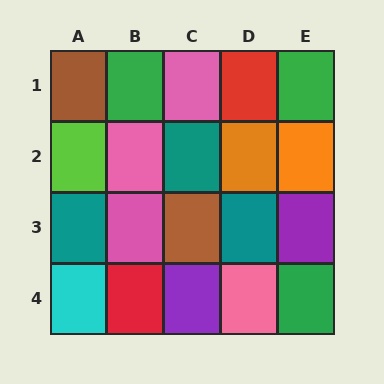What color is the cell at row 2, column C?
Teal.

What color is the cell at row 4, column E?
Green.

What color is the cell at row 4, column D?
Pink.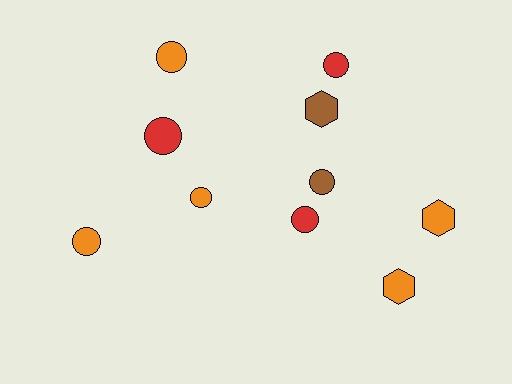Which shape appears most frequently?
Circle, with 7 objects.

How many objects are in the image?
There are 10 objects.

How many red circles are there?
There are 3 red circles.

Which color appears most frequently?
Orange, with 5 objects.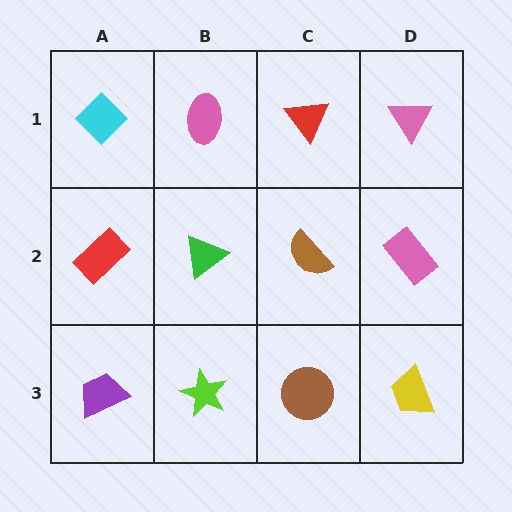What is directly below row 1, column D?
A pink rectangle.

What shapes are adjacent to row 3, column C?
A brown semicircle (row 2, column C), a lime star (row 3, column B), a yellow trapezoid (row 3, column D).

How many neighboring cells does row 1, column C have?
3.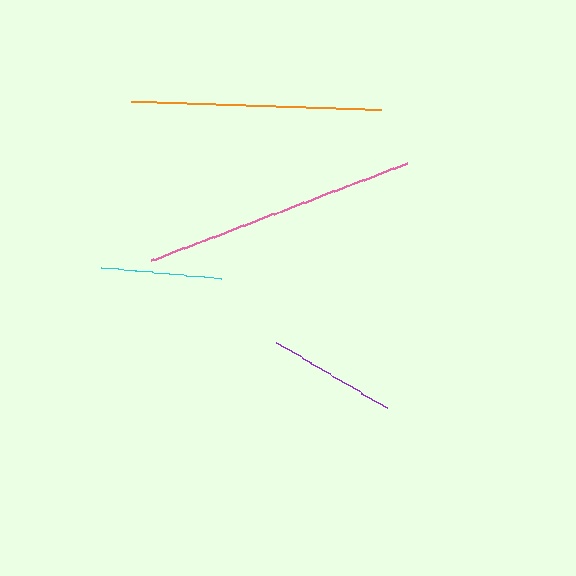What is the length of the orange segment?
The orange segment is approximately 250 pixels long.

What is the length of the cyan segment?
The cyan segment is approximately 121 pixels long.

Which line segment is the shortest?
The cyan line is the shortest at approximately 121 pixels.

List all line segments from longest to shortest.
From longest to shortest: pink, orange, purple, cyan.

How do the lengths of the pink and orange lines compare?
The pink and orange lines are approximately the same length.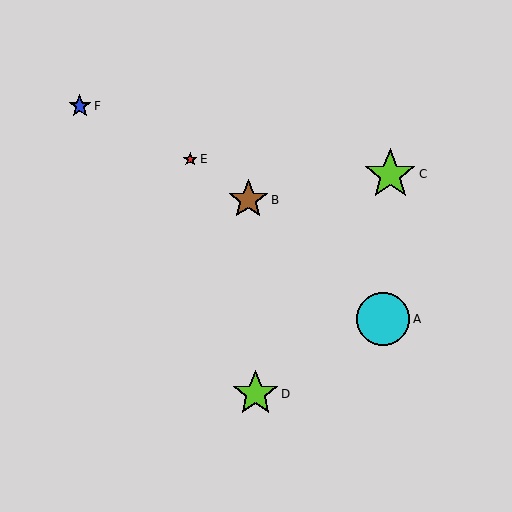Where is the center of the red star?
The center of the red star is at (190, 159).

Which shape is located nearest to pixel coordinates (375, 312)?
The cyan circle (labeled A) at (383, 319) is nearest to that location.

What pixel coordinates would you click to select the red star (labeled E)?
Click at (190, 159) to select the red star E.